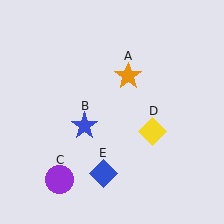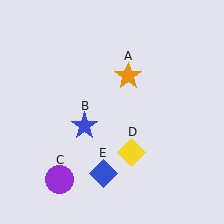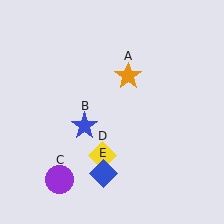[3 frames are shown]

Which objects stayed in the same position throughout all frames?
Orange star (object A) and blue star (object B) and purple circle (object C) and blue diamond (object E) remained stationary.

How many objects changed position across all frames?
1 object changed position: yellow diamond (object D).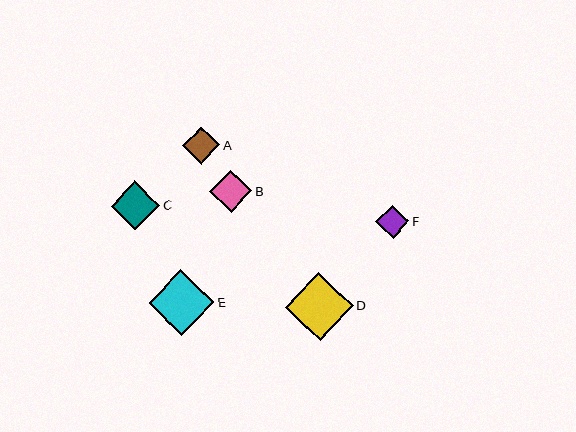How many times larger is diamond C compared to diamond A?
Diamond C is approximately 1.3 times the size of diamond A.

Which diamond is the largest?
Diamond D is the largest with a size of approximately 68 pixels.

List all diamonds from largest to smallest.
From largest to smallest: D, E, C, B, A, F.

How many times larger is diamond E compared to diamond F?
Diamond E is approximately 2.0 times the size of diamond F.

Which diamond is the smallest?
Diamond F is the smallest with a size of approximately 33 pixels.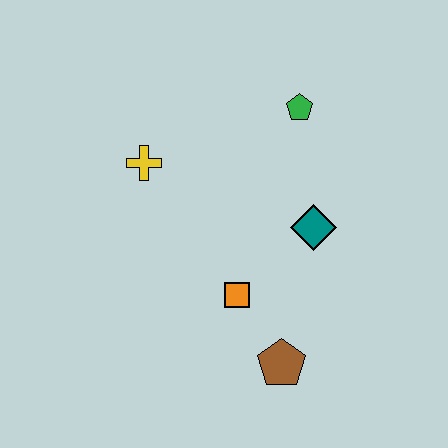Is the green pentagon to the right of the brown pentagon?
Yes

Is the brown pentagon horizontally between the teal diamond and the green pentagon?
No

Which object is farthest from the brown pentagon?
The green pentagon is farthest from the brown pentagon.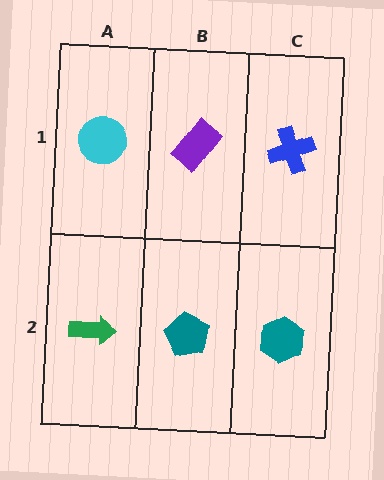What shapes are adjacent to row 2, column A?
A cyan circle (row 1, column A), a teal pentagon (row 2, column B).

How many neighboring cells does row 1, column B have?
3.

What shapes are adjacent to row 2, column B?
A purple rectangle (row 1, column B), a green arrow (row 2, column A), a teal hexagon (row 2, column C).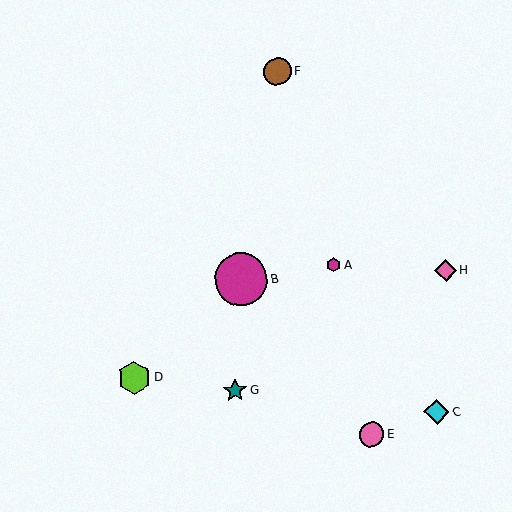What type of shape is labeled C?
Shape C is a cyan diamond.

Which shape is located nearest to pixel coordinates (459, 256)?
The pink diamond (labeled H) at (446, 270) is nearest to that location.